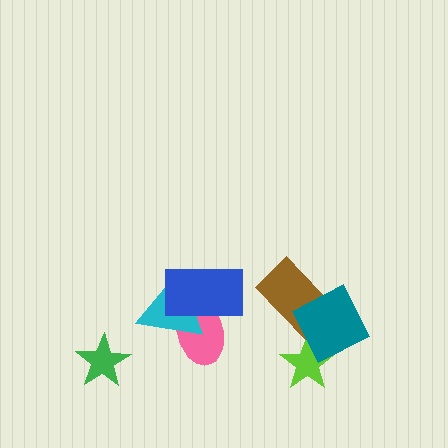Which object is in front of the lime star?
The teal diamond is in front of the lime star.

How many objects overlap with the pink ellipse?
2 objects overlap with the pink ellipse.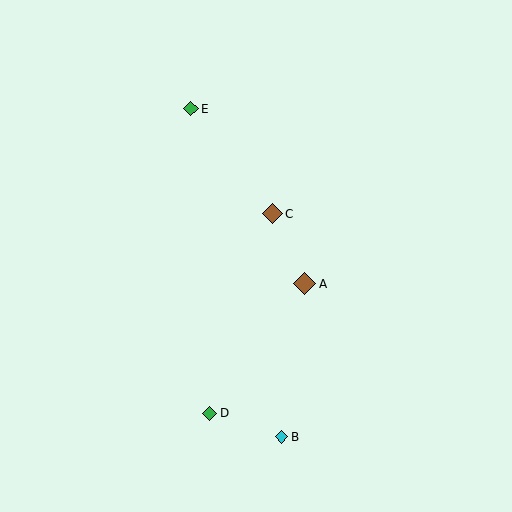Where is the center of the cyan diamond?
The center of the cyan diamond is at (282, 437).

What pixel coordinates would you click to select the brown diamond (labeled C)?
Click at (272, 214) to select the brown diamond C.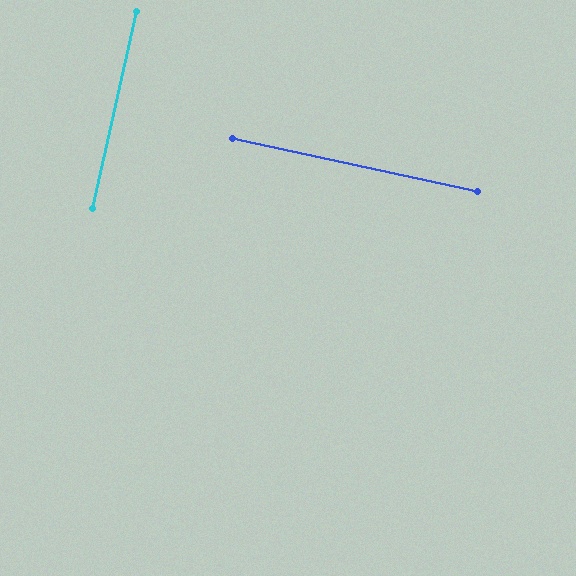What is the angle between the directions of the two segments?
Approximately 90 degrees.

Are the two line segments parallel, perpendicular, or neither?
Perpendicular — they meet at approximately 90°.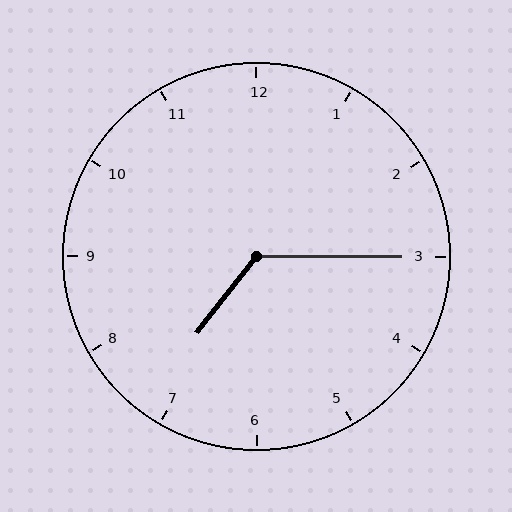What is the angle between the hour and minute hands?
Approximately 128 degrees.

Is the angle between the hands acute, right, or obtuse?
It is obtuse.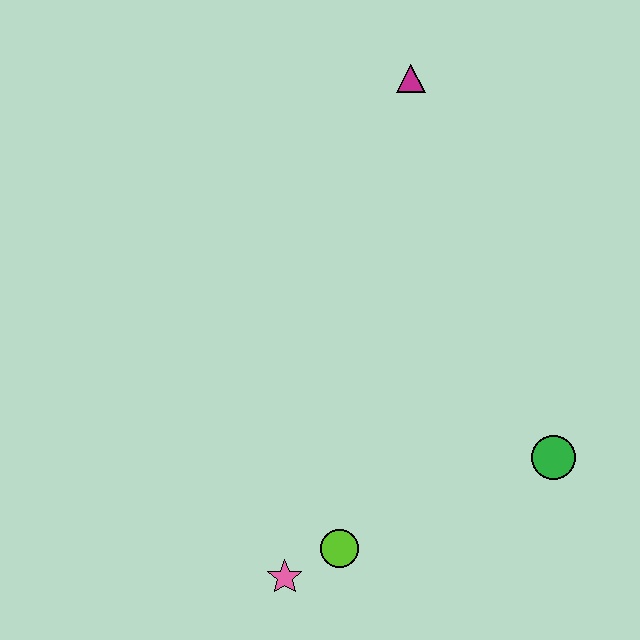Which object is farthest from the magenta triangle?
The pink star is farthest from the magenta triangle.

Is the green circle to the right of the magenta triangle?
Yes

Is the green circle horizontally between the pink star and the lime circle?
No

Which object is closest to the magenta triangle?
The green circle is closest to the magenta triangle.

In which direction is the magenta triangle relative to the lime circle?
The magenta triangle is above the lime circle.